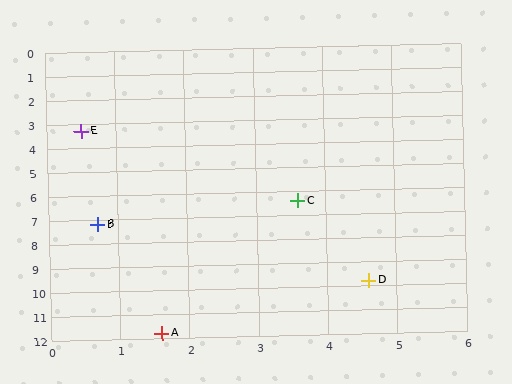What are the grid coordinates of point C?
Point C is at approximately (3.6, 6.4).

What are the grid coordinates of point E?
Point E is at approximately (0.5, 3.3).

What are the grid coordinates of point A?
Point A is at approximately (1.6, 11.8).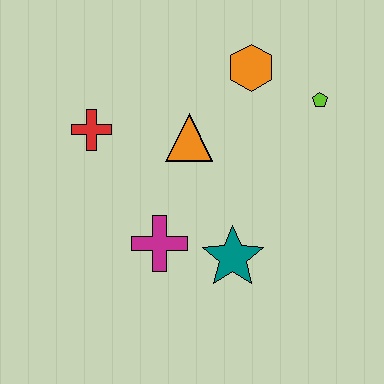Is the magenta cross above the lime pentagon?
No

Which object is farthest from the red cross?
The lime pentagon is farthest from the red cross.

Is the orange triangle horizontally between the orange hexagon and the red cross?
Yes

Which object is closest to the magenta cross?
The teal star is closest to the magenta cross.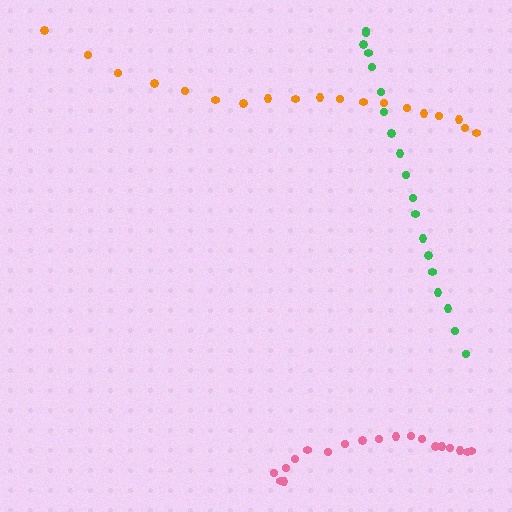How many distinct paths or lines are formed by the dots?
There are 3 distinct paths.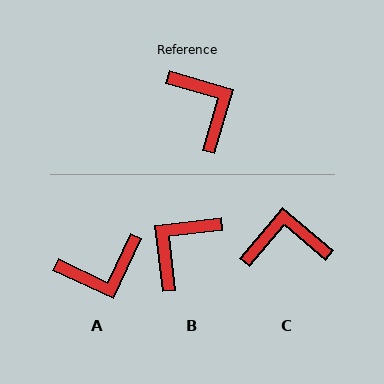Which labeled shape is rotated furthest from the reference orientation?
B, about 113 degrees away.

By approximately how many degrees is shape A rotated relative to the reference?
Approximately 99 degrees clockwise.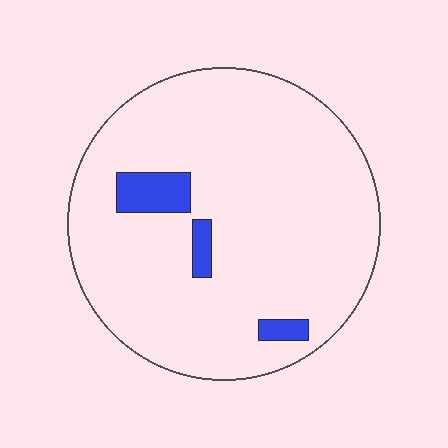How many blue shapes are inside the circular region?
3.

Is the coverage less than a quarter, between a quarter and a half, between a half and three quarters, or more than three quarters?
Less than a quarter.